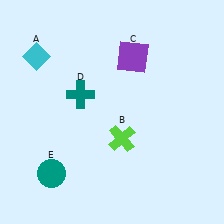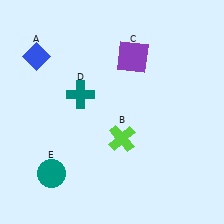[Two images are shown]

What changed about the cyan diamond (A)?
In Image 1, A is cyan. In Image 2, it changed to blue.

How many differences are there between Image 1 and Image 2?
There is 1 difference between the two images.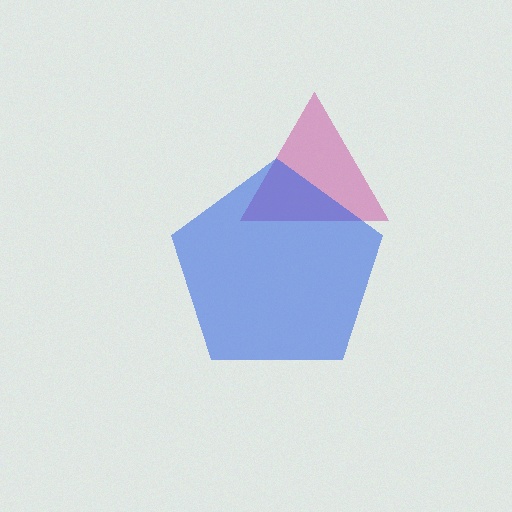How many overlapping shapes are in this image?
There are 2 overlapping shapes in the image.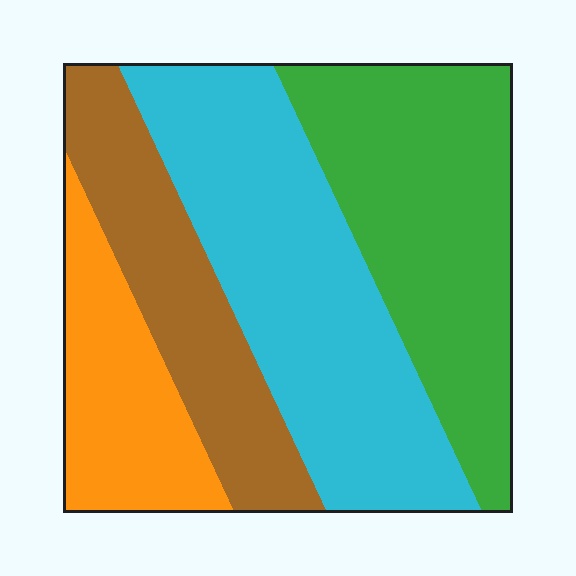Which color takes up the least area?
Orange, at roughly 15%.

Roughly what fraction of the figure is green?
Green covers 30% of the figure.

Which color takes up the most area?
Cyan, at roughly 35%.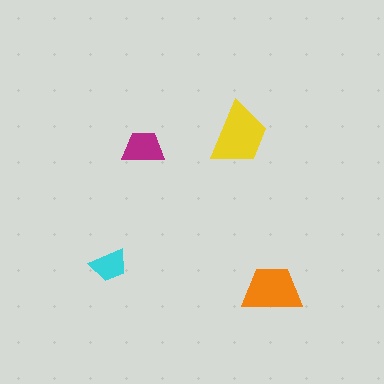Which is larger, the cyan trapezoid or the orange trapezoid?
The orange one.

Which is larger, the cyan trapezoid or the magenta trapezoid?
The magenta one.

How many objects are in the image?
There are 4 objects in the image.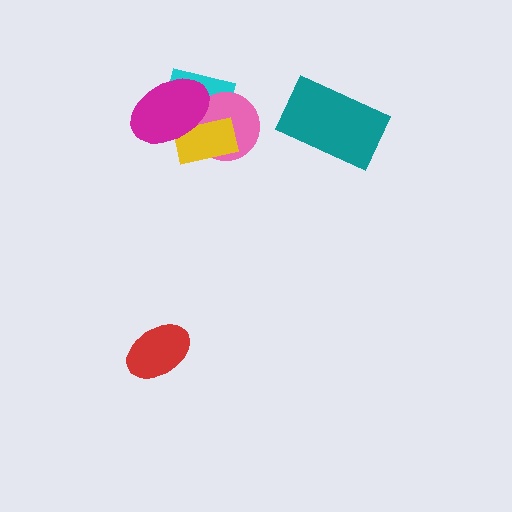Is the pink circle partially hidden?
Yes, it is partially covered by another shape.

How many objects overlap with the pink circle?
3 objects overlap with the pink circle.